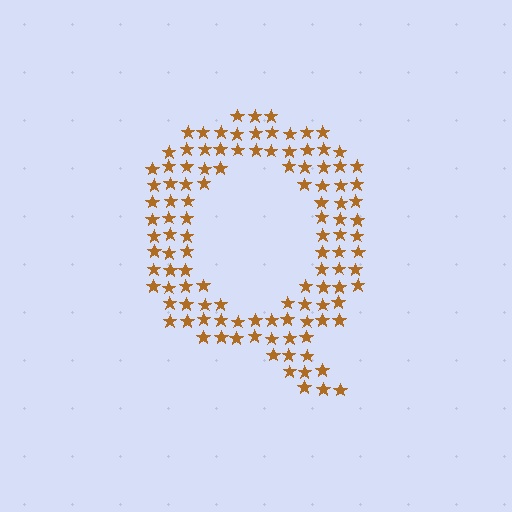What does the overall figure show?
The overall figure shows the letter Q.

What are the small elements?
The small elements are stars.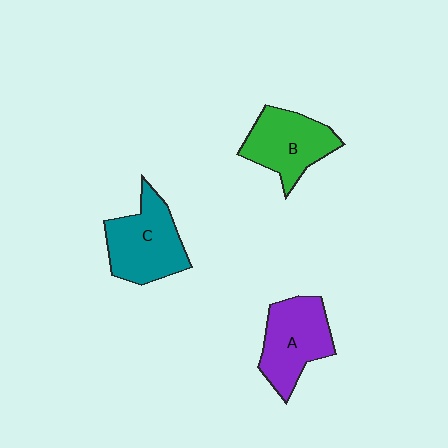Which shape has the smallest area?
Shape B (green).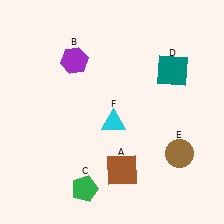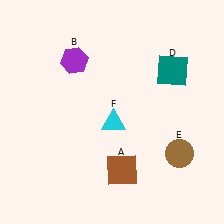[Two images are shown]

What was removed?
The green pentagon (C) was removed in Image 2.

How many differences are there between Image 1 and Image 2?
There is 1 difference between the two images.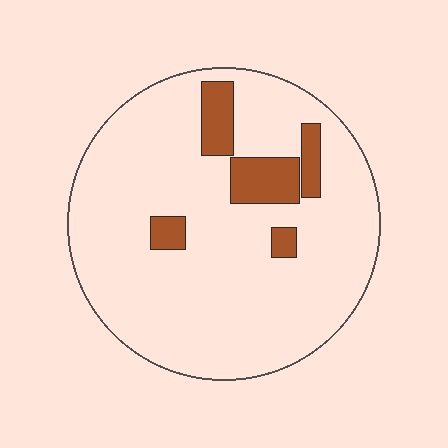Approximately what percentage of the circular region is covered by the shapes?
Approximately 10%.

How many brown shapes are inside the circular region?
5.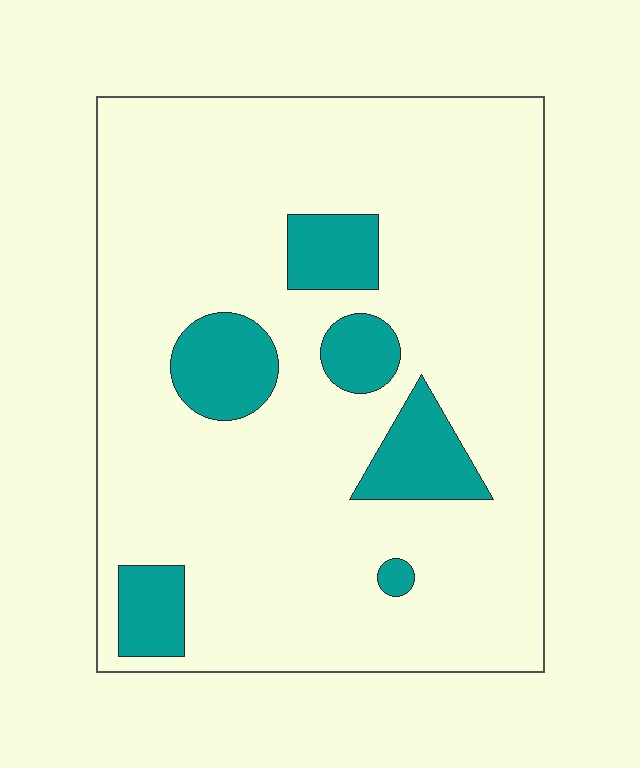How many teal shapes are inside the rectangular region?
6.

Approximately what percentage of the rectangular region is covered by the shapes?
Approximately 15%.